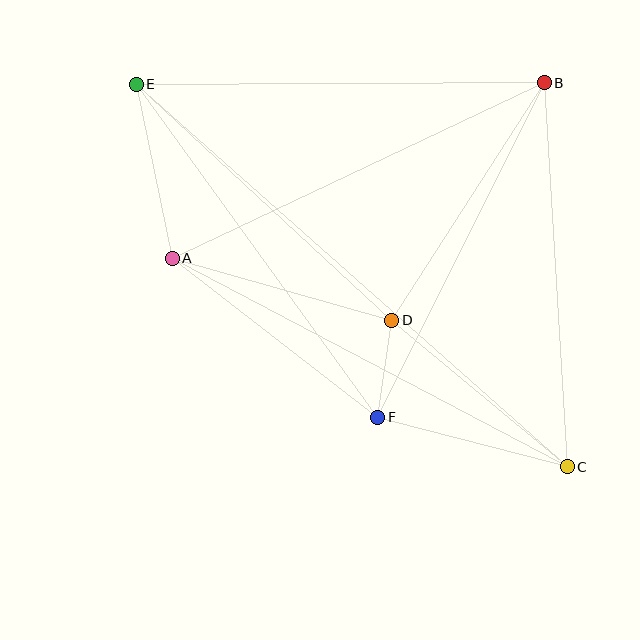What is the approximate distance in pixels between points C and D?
The distance between C and D is approximately 229 pixels.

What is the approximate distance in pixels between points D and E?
The distance between D and E is approximately 348 pixels.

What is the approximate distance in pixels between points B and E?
The distance between B and E is approximately 408 pixels.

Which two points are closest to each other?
Points D and F are closest to each other.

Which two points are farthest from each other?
Points C and E are farthest from each other.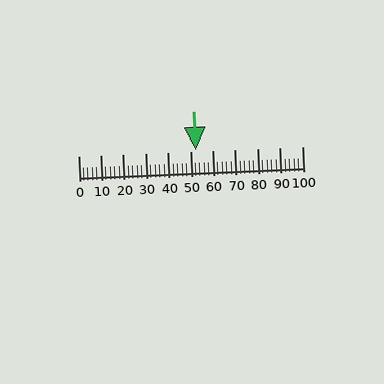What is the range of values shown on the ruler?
The ruler shows values from 0 to 100.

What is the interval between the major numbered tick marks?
The major tick marks are spaced 10 units apart.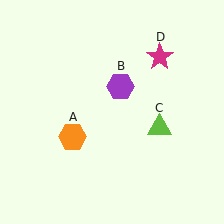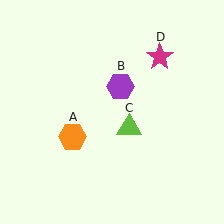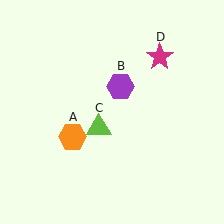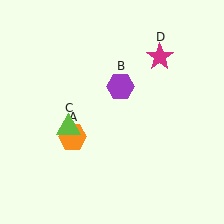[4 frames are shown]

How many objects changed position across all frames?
1 object changed position: lime triangle (object C).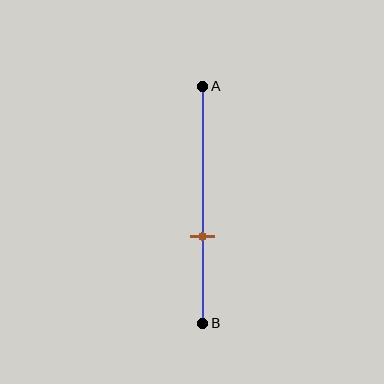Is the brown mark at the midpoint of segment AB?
No, the mark is at about 65% from A, not at the 50% midpoint.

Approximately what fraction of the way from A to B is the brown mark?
The brown mark is approximately 65% of the way from A to B.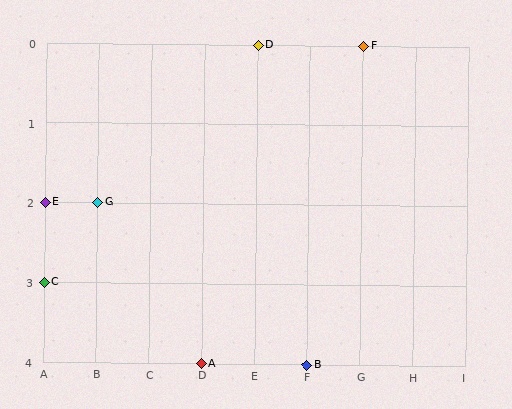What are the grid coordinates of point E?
Point E is at grid coordinates (A, 2).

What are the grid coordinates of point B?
Point B is at grid coordinates (F, 4).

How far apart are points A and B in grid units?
Points A and B are 2 columns apart.